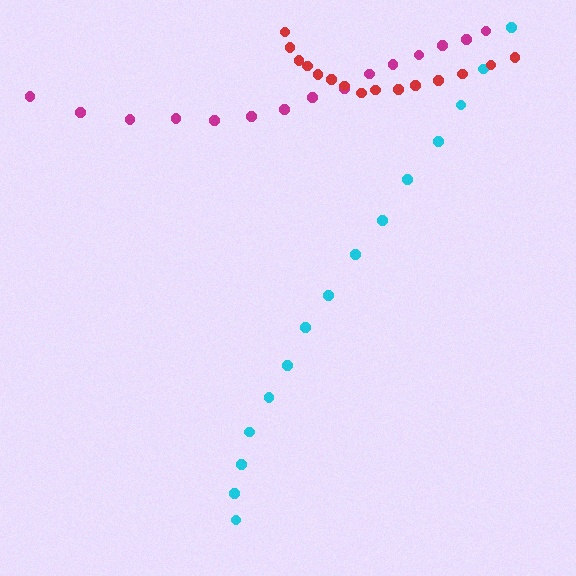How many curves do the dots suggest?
There are 3 distinct paths.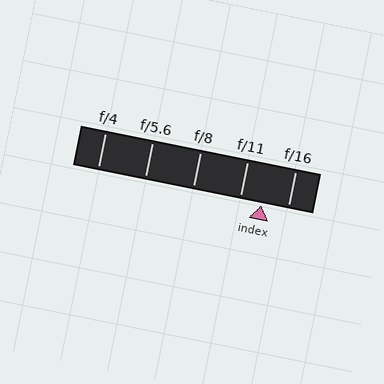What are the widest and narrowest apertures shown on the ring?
The widest aperture shown is f/4 and the narrowest is f/16.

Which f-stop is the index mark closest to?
The index mark is closest to f/11.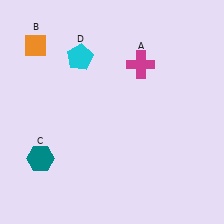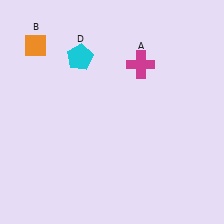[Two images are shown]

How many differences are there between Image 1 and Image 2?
There is 1 difference between the two images.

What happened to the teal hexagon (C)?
The teal hexagon (C) was removed in Image 2. It was in the bottom-left area of Image 1.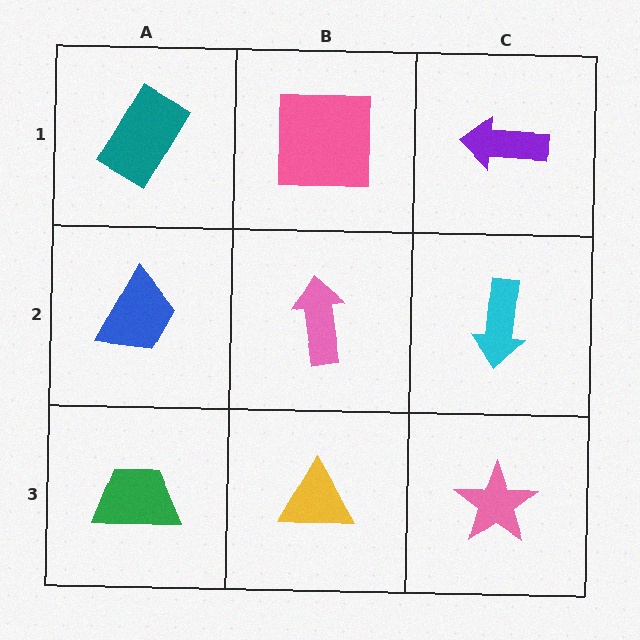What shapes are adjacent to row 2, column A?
A teal rectangle (row 1, column A), a green trapezoid (row 3, column A), a pink arrow (row 2, column B).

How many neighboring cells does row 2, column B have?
4.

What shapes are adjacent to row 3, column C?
A cyan arrow (row 2, column C), a yellow triangle (row 3, column B).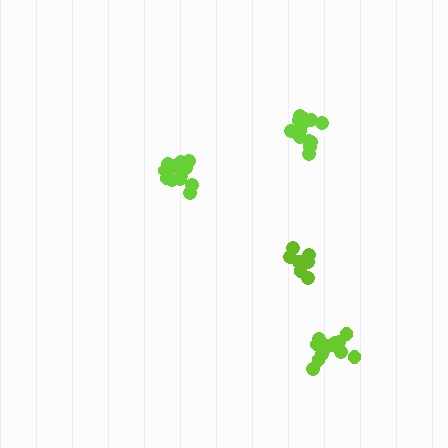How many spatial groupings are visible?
There are 4 spatial groupings.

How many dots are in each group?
Group 1: 14 dots, Group 2: 14 dots, Group 3: 12 dots, Group 4: 8 dots (48 total).